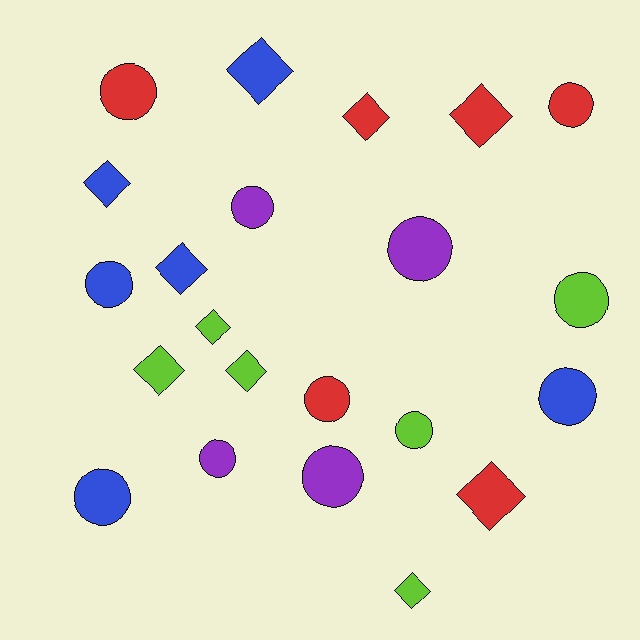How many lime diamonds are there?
There are 4 lime diamonds.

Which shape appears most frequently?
Circle, with 12 objects.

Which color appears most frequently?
Lime, with 6 objects.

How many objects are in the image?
There are 22 objects.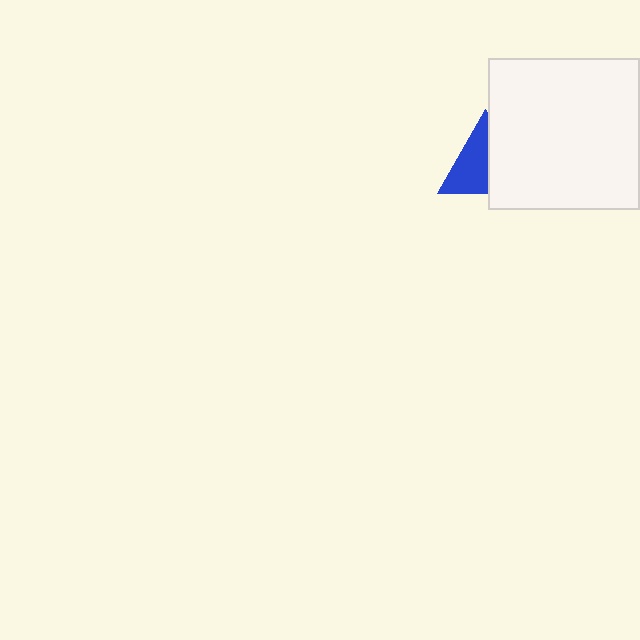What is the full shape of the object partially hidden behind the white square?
The partially hidden object is a blue triangle.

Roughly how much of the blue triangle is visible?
About half of it is visible (roughly 54%).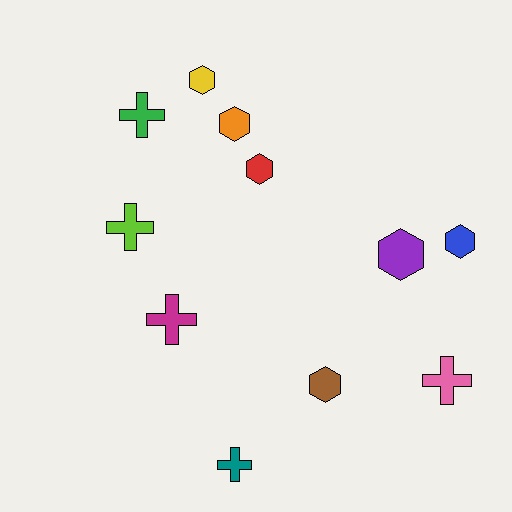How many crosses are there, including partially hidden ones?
There are 5 crosses.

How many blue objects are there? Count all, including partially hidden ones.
There is 1 blue object.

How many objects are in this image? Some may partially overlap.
There are 11 objects.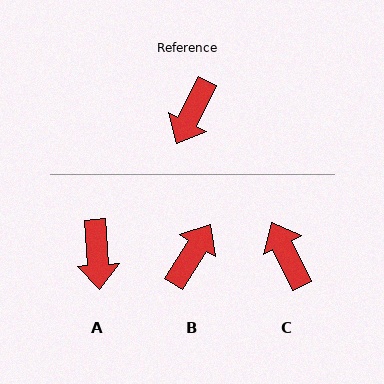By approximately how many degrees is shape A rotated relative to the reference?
Approximately 30 degrees counter-clockwise.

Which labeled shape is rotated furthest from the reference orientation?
B, about 174 degrees away.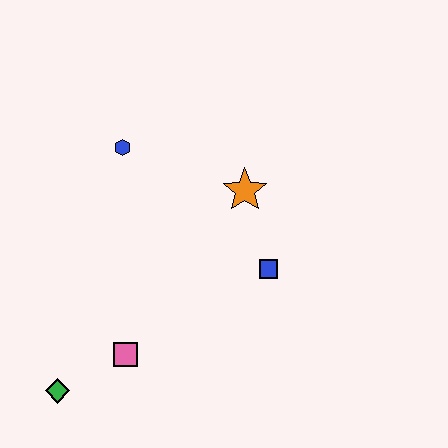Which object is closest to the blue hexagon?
The orange star is closest to the blue hexagon.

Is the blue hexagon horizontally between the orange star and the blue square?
No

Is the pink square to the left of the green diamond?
No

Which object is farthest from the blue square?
The green diamond is farthest from the blue square.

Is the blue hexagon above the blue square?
Yes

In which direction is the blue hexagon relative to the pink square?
The blue hexagon is above the pink square.